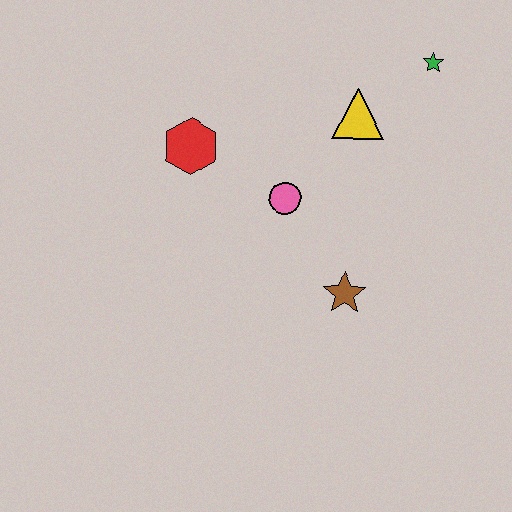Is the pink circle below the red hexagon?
Yes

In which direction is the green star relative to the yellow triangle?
The green star is to the right of the yellow triangle.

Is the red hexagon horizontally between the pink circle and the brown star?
No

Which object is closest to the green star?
The yellow triangle is closest to the green star.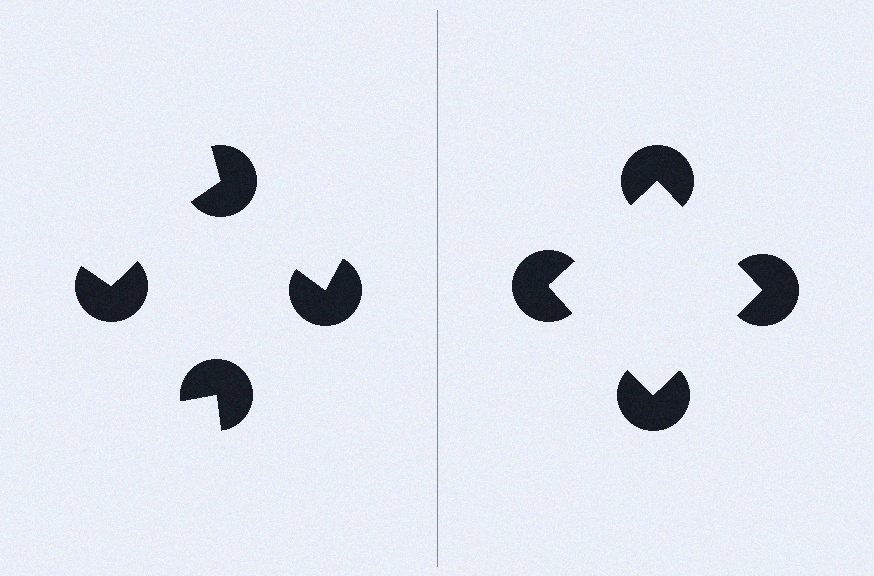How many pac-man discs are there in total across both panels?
8 — 4 on each side.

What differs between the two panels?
The pac-man discs are positioned identically on both sides; only the wedge orientations differ. On the right they align to a square; on the left they are misaligned.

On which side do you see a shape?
An illusory square appears on the right side. On the left side the wedge cuts are rotated, so no coherent shape forms.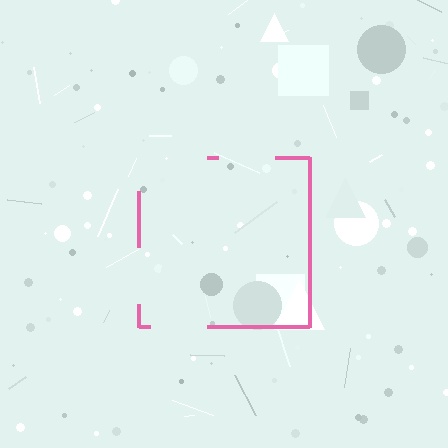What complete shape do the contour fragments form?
The contour fragments form a square.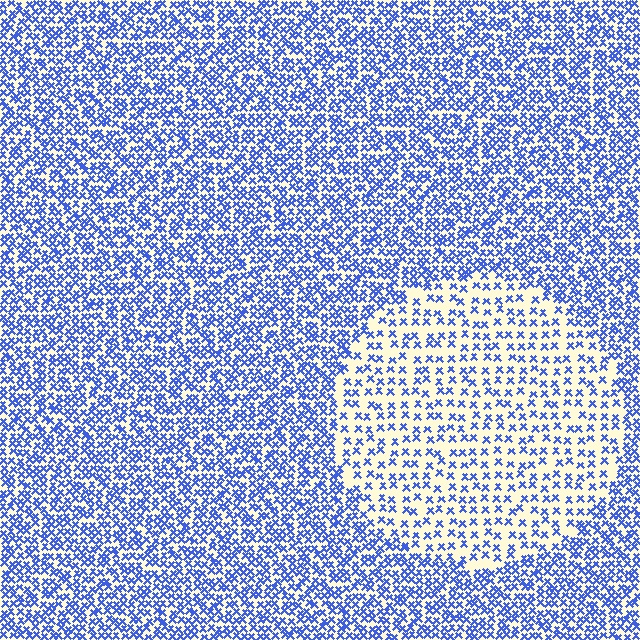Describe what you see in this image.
The image contains small blue elements arranged at two different densities. A circle-shaped region is visible where the elements are less densely packed than the surrounding area.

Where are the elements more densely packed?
The elements are more densely packed outside the circle boundary.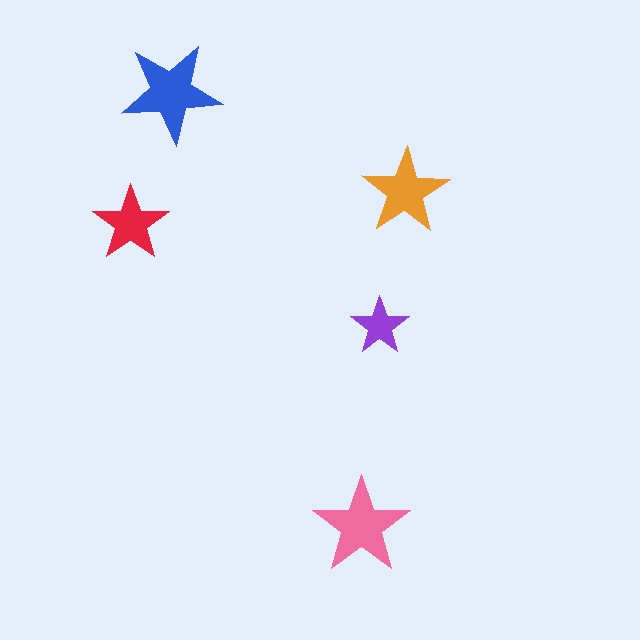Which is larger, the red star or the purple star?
The red one.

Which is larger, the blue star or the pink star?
The blue one.